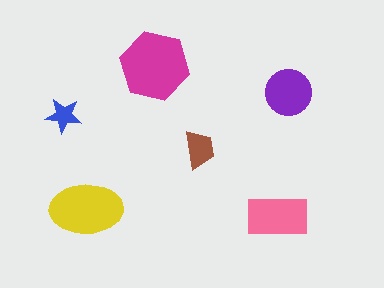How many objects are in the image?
There are 6 objects in the image.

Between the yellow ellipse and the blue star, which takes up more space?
The yellow ellipse.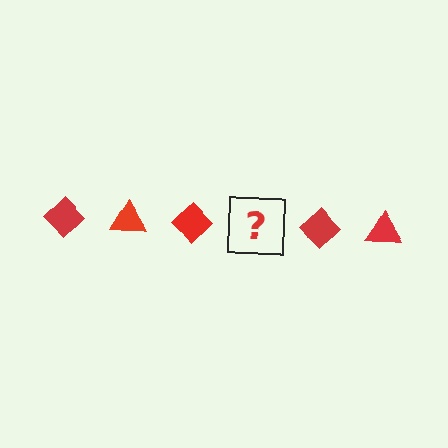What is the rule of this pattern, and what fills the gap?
The rule is that the pattern cycles through diamond, triangle shapes in red. The gap should be filled with a red triangle.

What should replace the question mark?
The question mark should be replaced with a red triangle.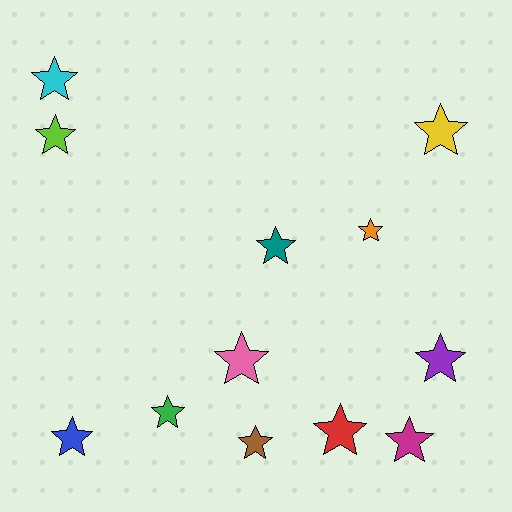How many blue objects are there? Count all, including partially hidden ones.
There is 1 blue object.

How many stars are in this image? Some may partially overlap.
There are 12 stars.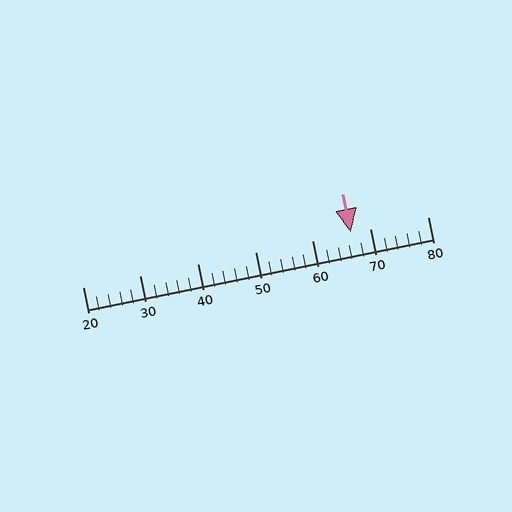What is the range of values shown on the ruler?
The ruler shows values from 20 to 80.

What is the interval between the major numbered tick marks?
The major tick marks are spaced 10 units apart.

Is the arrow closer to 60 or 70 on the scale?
The arrow is closer to 70.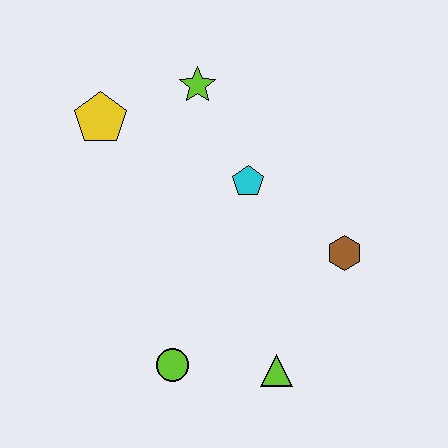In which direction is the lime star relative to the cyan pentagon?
The lime star is above the cyan pentagon.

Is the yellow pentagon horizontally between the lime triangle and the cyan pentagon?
No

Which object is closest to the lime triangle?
The lime circle is closest to the lime triangle.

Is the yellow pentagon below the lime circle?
No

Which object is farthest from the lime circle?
The lime star is farthest from the lime circle.